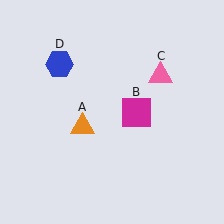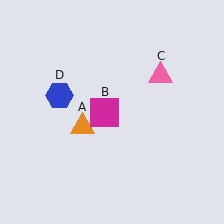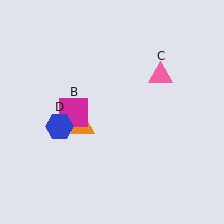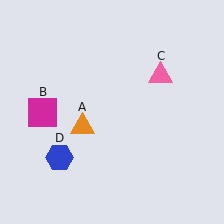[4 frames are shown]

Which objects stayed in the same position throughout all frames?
Orange triangle (object A) and pink triangle (object C) remained stationary.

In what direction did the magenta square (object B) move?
The magenta square (object B) moved left.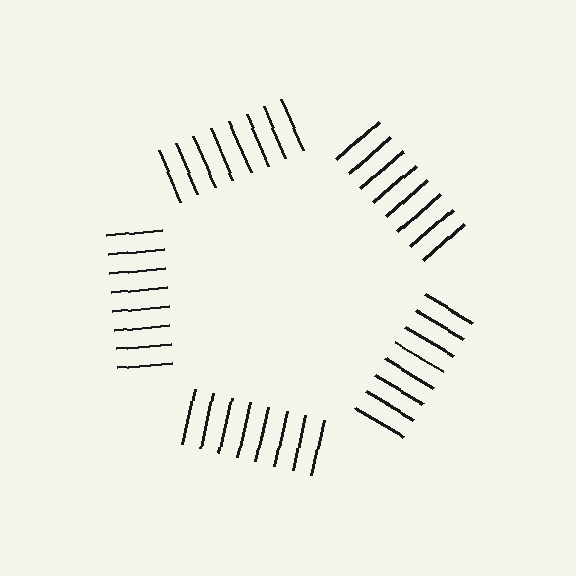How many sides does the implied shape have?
5 sides — the line-ends trace a pentagon.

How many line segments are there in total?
40 — 8 along each of the 5 edges.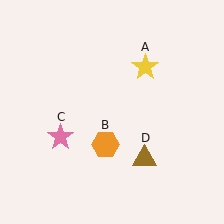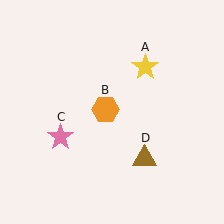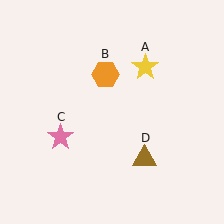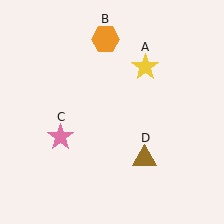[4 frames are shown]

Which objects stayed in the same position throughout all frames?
Yellow star (object A) and pink star (object C) and brown triangle (object D) remained stationary.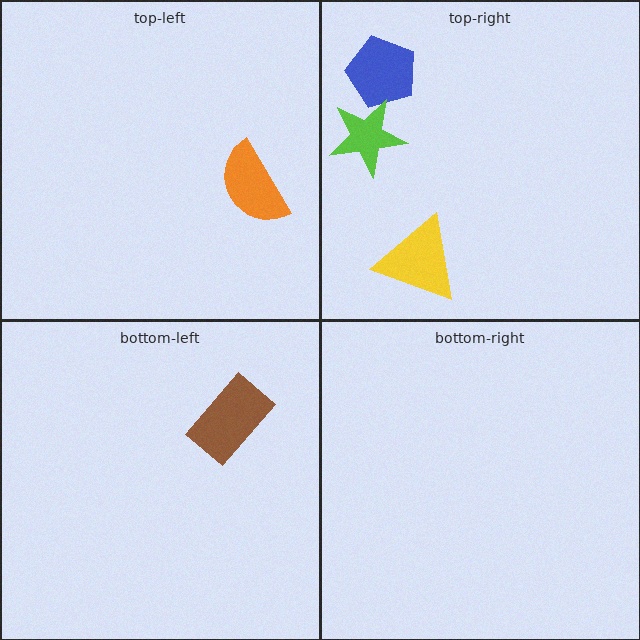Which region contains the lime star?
The top-right region.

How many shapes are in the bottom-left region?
1.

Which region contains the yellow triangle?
The top-right region.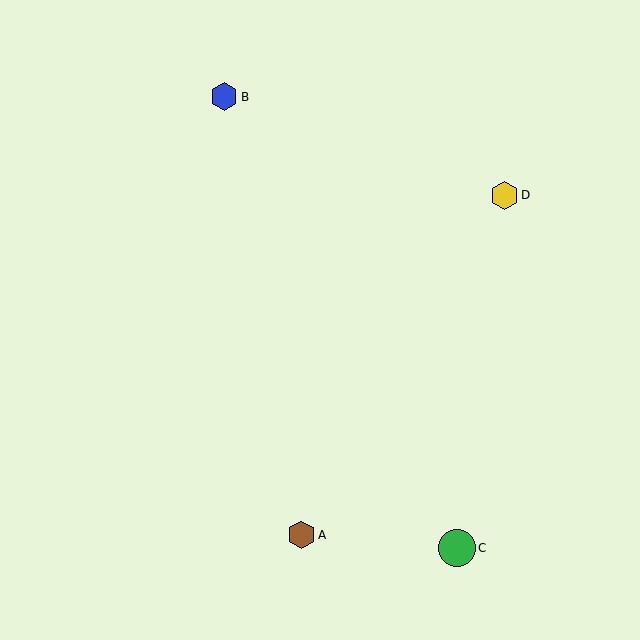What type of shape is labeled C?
Shape C is a green circle.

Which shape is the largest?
The green circle (labeled C) is the largest.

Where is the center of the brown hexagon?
The center of the brown hexagon is at (302, 535).